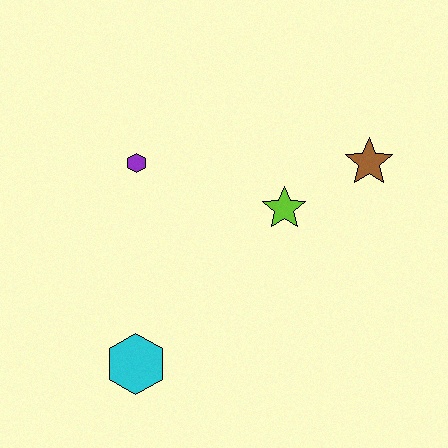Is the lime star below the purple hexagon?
Yes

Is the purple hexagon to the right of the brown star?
No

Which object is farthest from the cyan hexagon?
The brown star is farthest from the cyan hexagon.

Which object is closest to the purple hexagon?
The lime star is closest to the purple hexagon.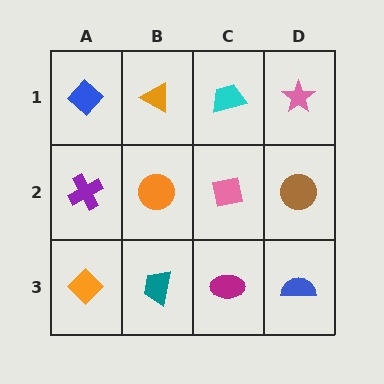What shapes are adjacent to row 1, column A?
A purple cross (row 2, column A), an orange triangle (row 1, column B).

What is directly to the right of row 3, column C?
A blue semicircle.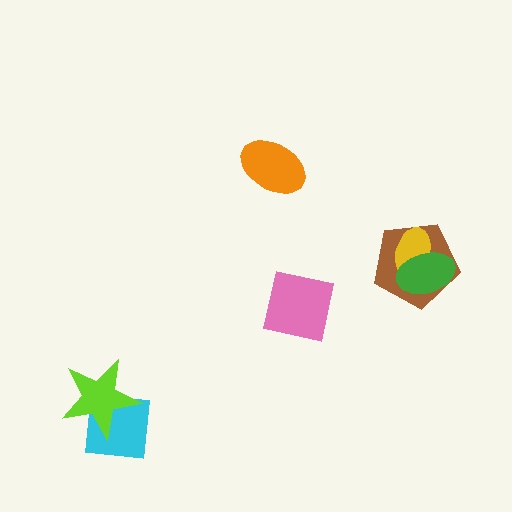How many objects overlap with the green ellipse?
2 objects overlap with the green ellipse.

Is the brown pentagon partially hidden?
Yes, it is partially covered by another shape.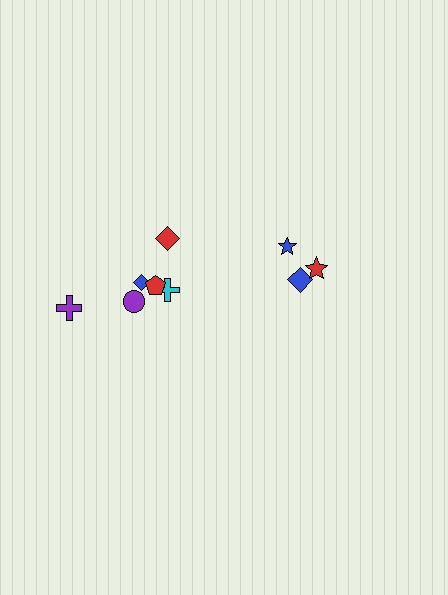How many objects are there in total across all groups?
There are 9 objects.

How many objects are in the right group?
There are 3 objects.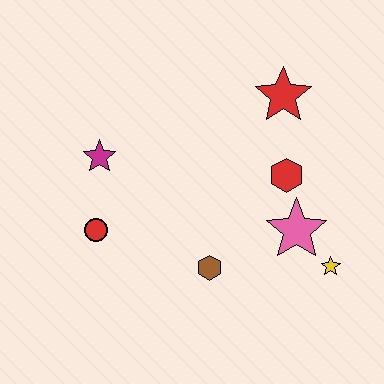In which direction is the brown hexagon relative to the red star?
The brown hexagon is below the red star.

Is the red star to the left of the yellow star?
Yes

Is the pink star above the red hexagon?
No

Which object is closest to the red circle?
The magenta star is closest to the red circle.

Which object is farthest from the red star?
The red circle is farthest from the red star.